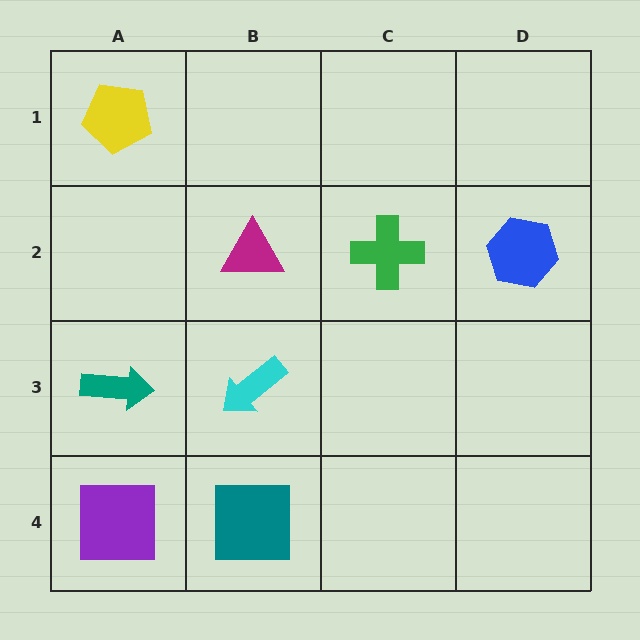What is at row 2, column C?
A green cross.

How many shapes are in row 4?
2 shapes.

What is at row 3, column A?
A teal arrow.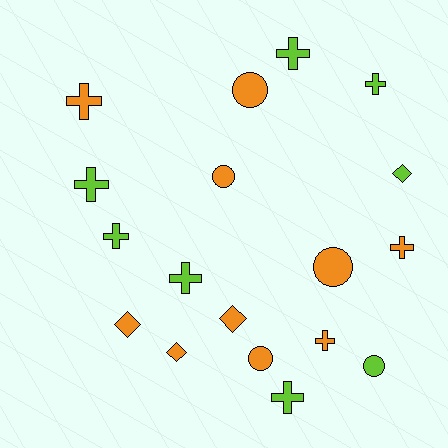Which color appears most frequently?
Orange, with 10 objects.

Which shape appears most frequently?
Cross, with 9 objects.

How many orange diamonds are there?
There are 3 orange diamonds.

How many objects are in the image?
There are 18 objects.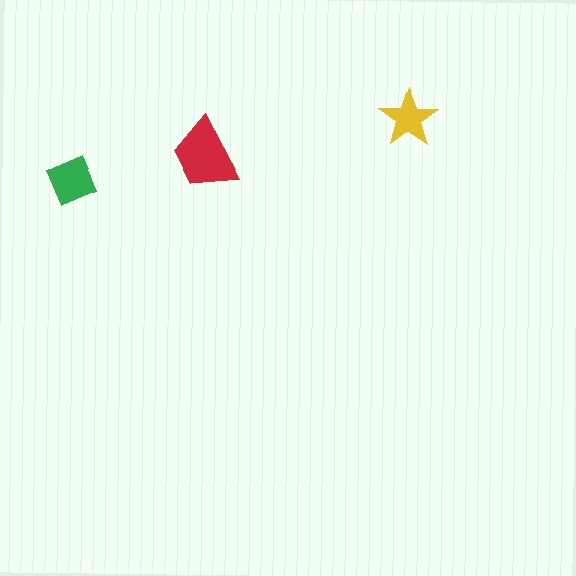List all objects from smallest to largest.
The yellow star, the green diamond, the red trapezoid.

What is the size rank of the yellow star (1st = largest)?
3rd.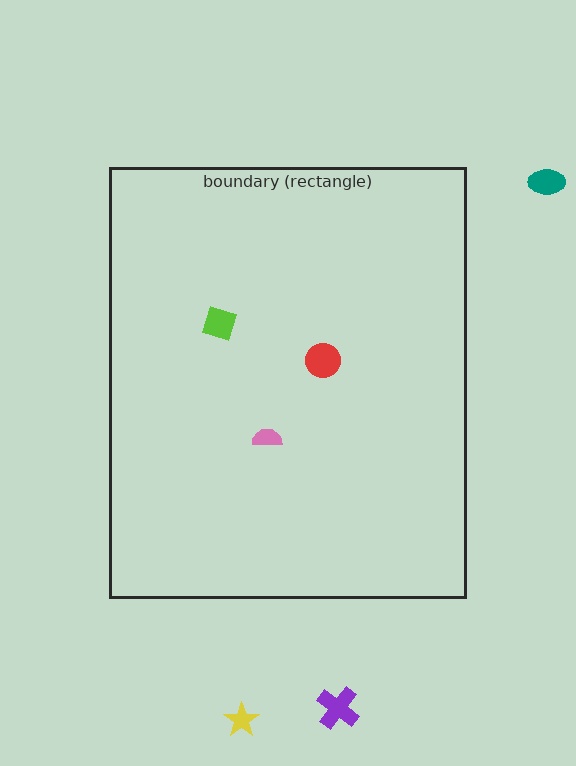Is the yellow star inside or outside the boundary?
Outside.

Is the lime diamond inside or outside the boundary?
Inside.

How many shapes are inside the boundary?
3 inside, 3 outside.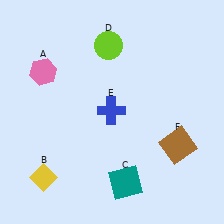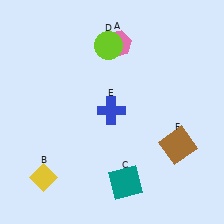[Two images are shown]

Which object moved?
The pink hexagon (A) moved right.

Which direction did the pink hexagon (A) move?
The pink hexagon (A) moved right.